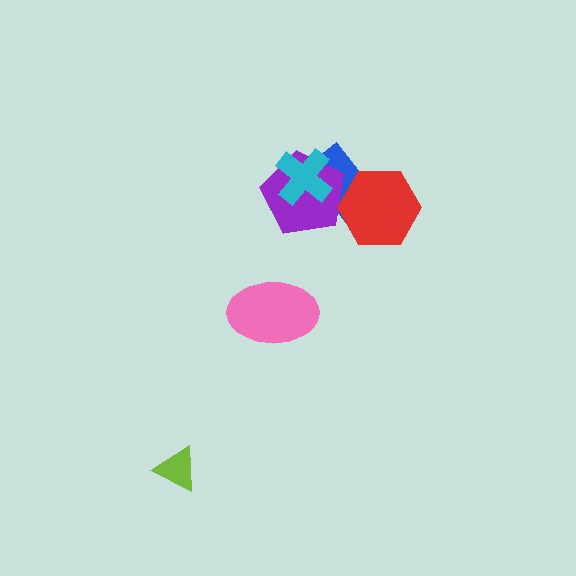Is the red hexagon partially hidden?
No, no other shape covers it.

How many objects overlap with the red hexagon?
2 objects overlap with the red hexagon.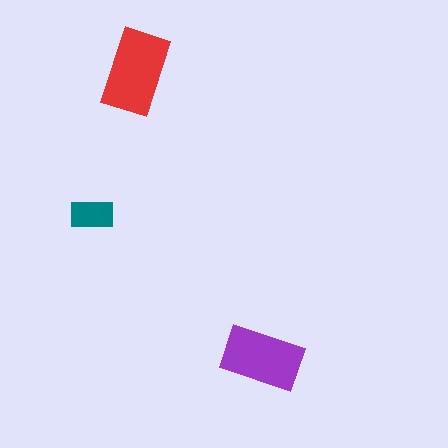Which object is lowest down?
The purple rectangle is bottommost.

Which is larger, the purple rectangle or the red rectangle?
The red one.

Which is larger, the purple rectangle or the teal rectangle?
The purple one.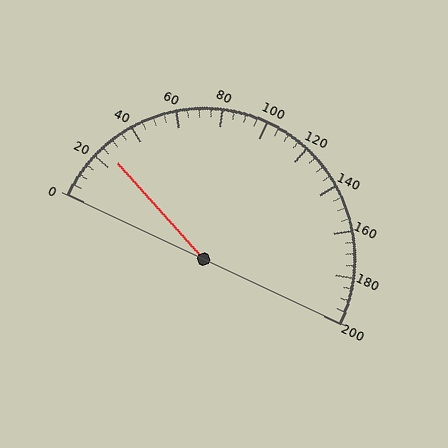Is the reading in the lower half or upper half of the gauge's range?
The reading is in the lower half of the range (0 to 200).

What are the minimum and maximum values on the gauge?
The gauge ranges from 0 to 200.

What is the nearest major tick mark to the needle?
The nearest major tick mark is 20.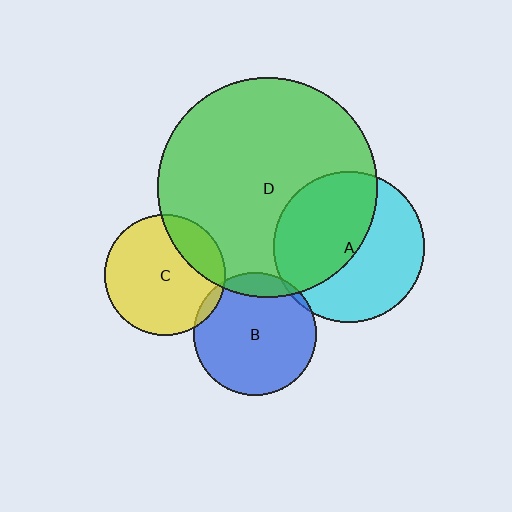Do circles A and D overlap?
Yes.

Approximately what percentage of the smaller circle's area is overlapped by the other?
Approximately 50%.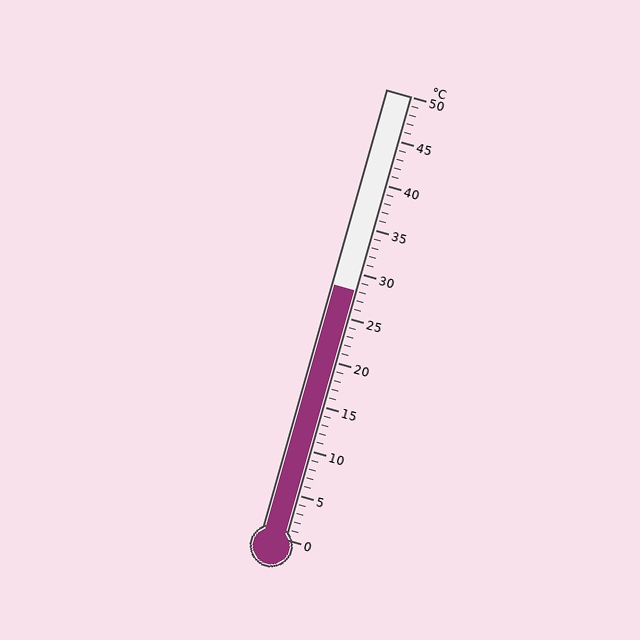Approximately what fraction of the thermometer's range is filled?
The thermometer is filled to approximately 55% of its range.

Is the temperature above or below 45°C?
The temperature is below 45°C.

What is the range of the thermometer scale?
The thermometer scale ranges from 0°C to 50°C.